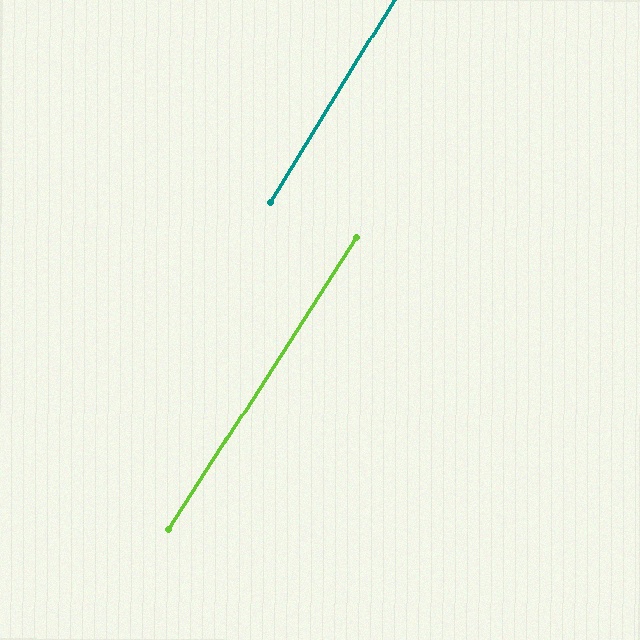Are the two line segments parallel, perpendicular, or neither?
Parallel — their directions differ by only 1.3°.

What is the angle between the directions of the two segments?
Approximately 1 degree.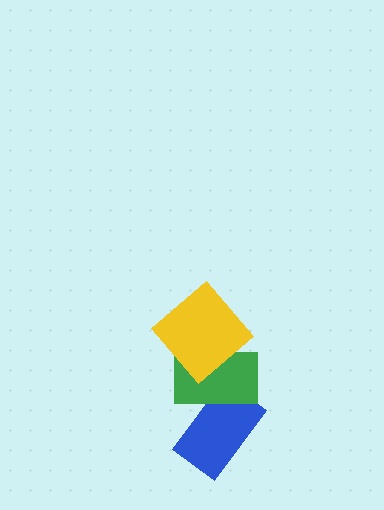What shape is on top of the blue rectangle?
The green rectangle is on top of the blue rectangle.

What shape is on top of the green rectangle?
The yellow diamond is on top of the green rectangle.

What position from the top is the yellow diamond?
The yellow diamond is 1st from the top.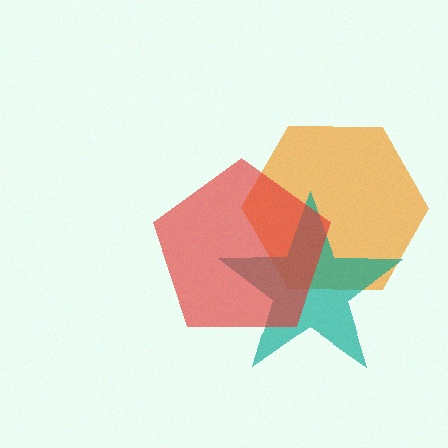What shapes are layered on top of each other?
The layered shapes are: an orange hexagon, a teal star, a red pentagon.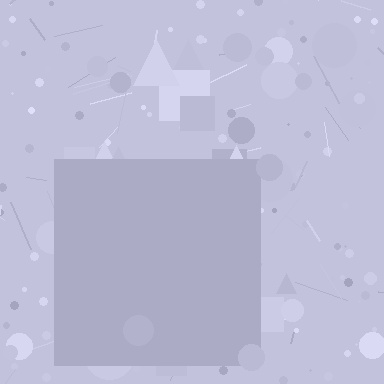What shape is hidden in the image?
A square is hidden in the image.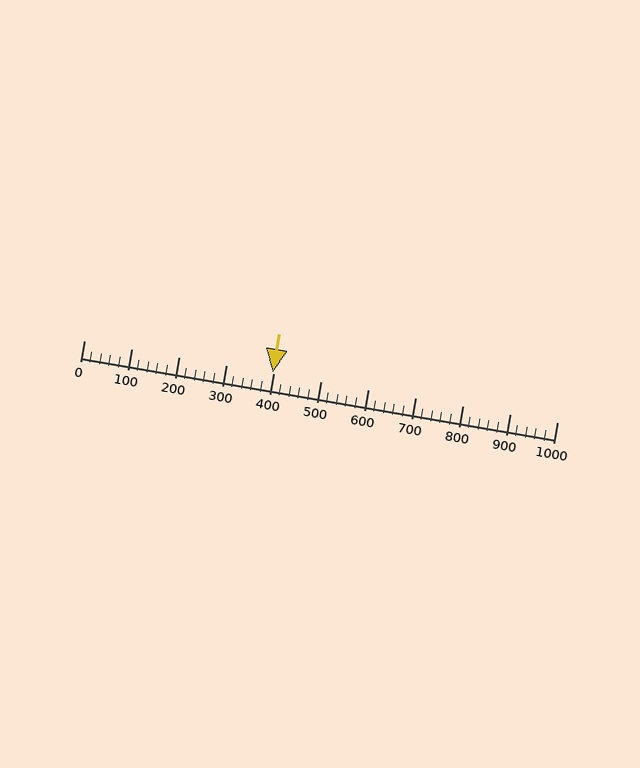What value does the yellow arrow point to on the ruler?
The yellow arrow points to approximately 400.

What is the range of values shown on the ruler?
The ruler shows values from 0 to 1000.